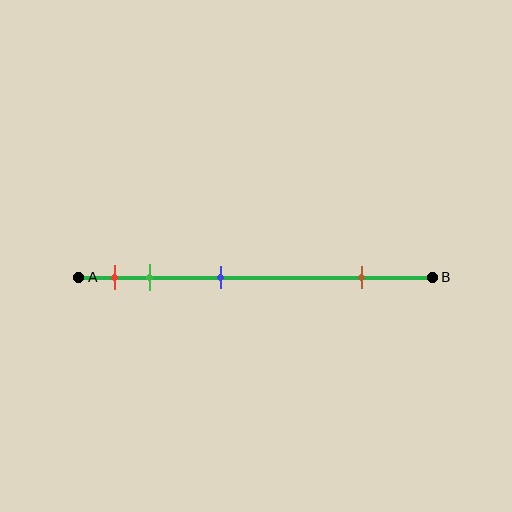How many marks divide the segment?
There are 4 marks dividing the segment.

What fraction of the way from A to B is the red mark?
The red mark is approximately 10% (0.1) of the way from A to B.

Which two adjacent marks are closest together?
The red and green marks are the closest adjacent pair.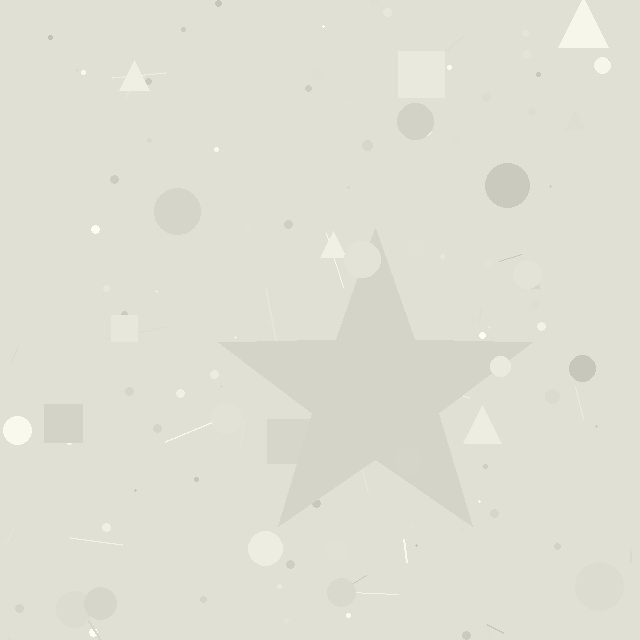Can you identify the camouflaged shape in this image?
The camouflaged shape is a star.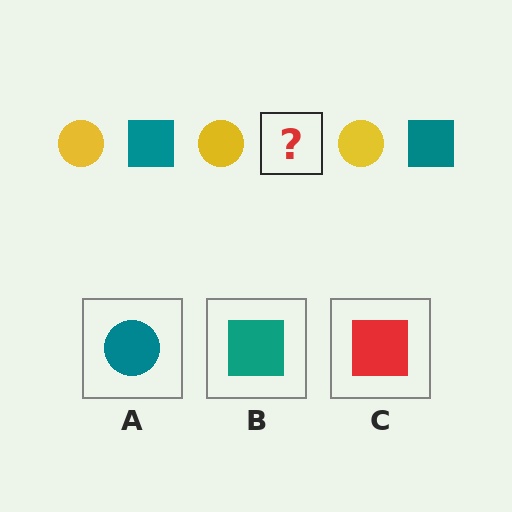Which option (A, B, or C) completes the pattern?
B.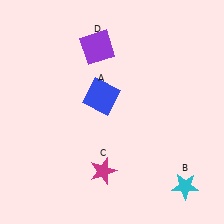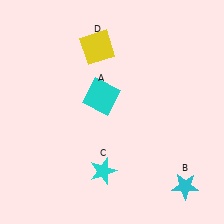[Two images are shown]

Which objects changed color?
A changed from blue to cyan. C changed from magenta to cyan. D changed from purple to yellow.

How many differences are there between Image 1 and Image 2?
There are 3 differences between the two images.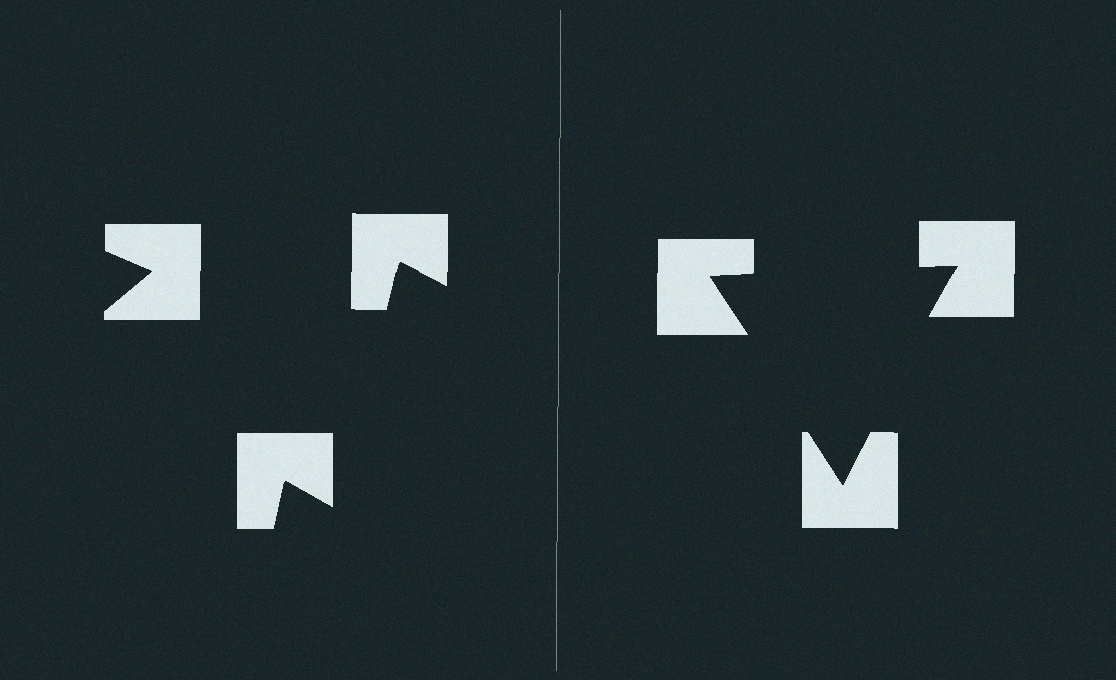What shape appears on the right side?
An illusory triangle.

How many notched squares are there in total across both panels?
6 — 3 on each side.